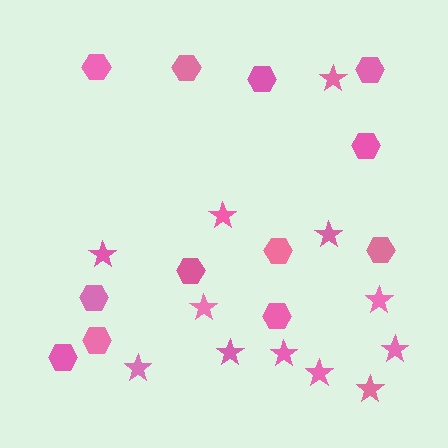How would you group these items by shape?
There are 2 groups: one group of hexagons (12) and one group of stars (12).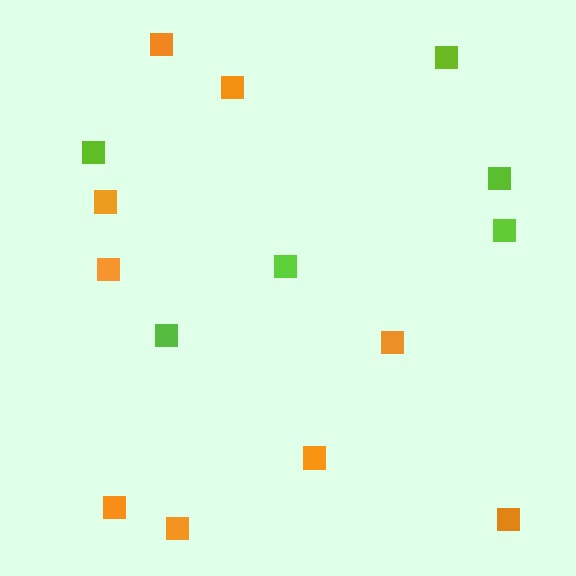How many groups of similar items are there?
There are 2 groups: one group of lime squares (6) and one group of orange squares (9).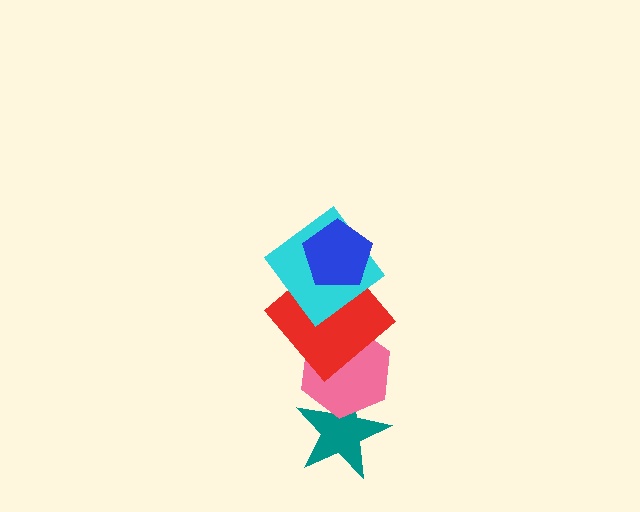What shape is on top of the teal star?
The pink hexagon is on top of the teal star.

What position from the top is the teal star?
The teal star is 5th from the top.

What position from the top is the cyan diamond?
The cyan diamond is 2nd from the top.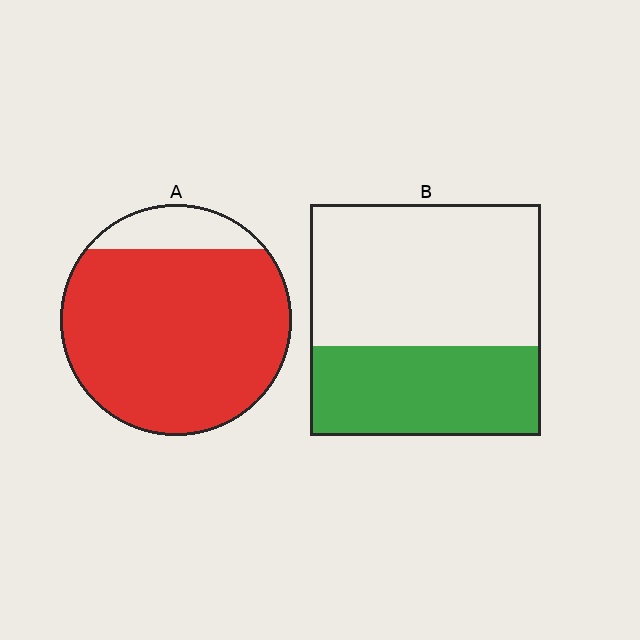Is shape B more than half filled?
No.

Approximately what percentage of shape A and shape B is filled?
A is approximately 85% and B is approximately 40%.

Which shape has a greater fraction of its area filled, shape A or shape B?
Shape A.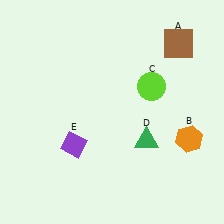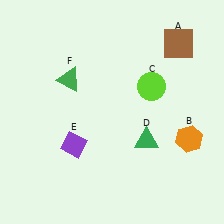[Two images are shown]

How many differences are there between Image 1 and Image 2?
There is 1 difference between the two images.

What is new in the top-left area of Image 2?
A green triangle (F) was added in the top-left area of Image 2.